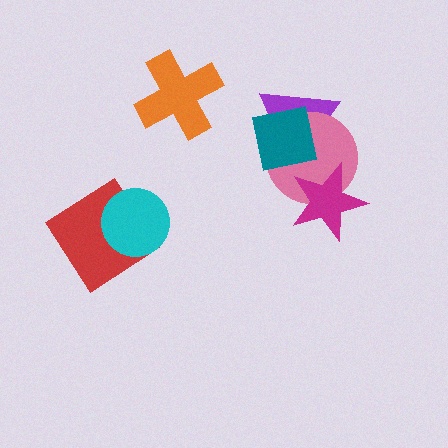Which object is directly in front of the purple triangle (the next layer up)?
The pink circle is directly in front of the purple triangle.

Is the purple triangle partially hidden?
Yes, it is partially covered by another shape.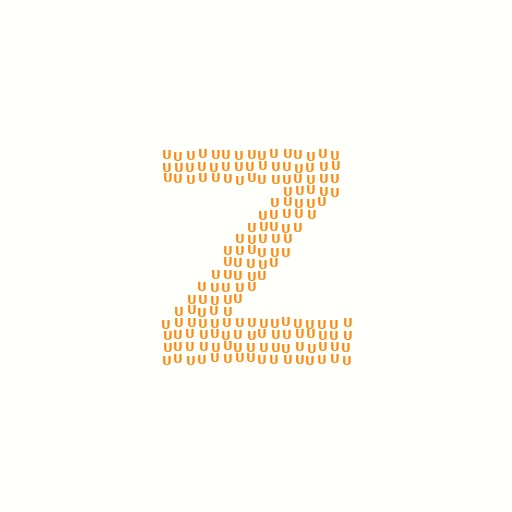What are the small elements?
The small elements are letter U's.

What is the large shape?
The large shape is the letter Z.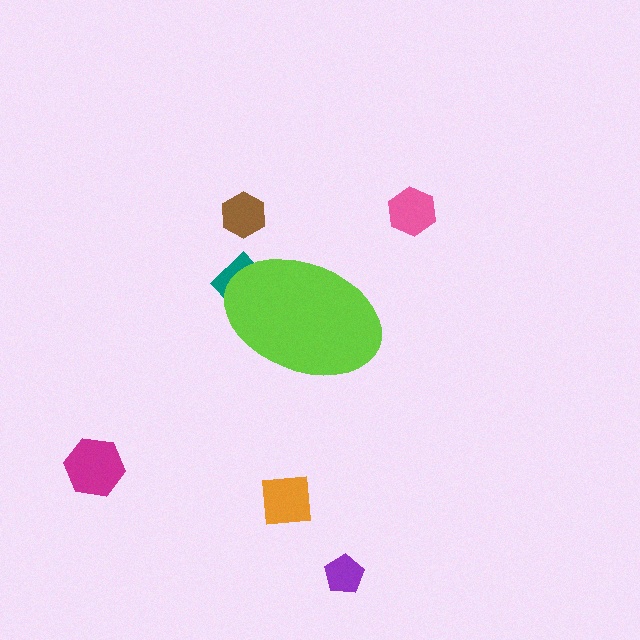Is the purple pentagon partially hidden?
No, the purple pentagon is fully visible.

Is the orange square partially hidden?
No, the orange square is fully visible.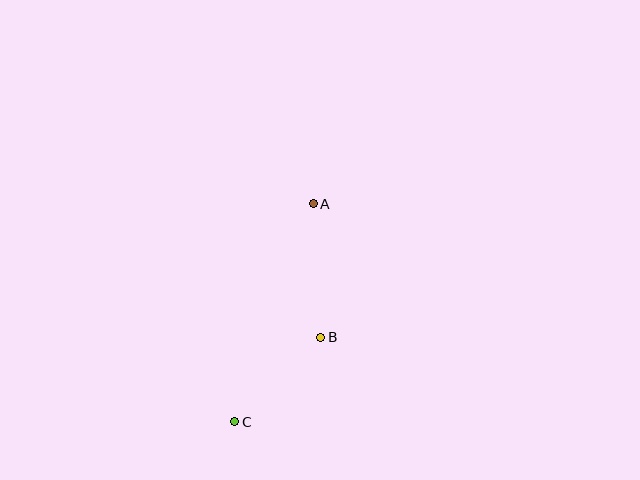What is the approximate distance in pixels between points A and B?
The distance between A and B is approximately 134 pixels.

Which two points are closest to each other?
Points B and C are closest to each other.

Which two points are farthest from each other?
Points A and C are farthest from each other.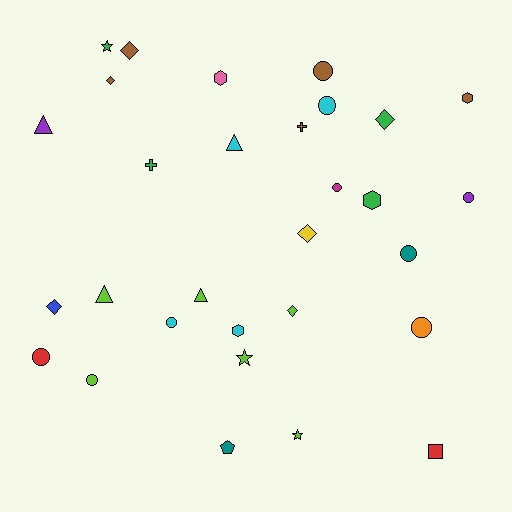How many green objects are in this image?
There are 4 green objects.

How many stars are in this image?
There are 3 stars.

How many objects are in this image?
There are 30 objects.